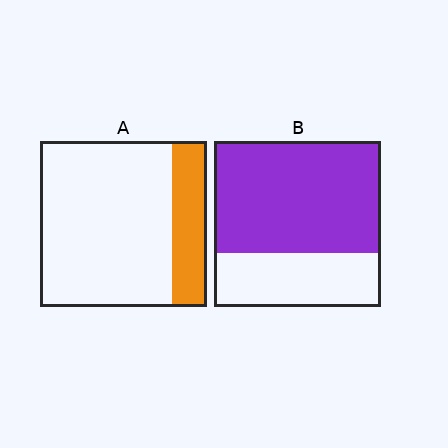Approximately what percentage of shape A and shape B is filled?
A is approximately 20% and B is approximately 65%.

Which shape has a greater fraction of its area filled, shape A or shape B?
Shape B.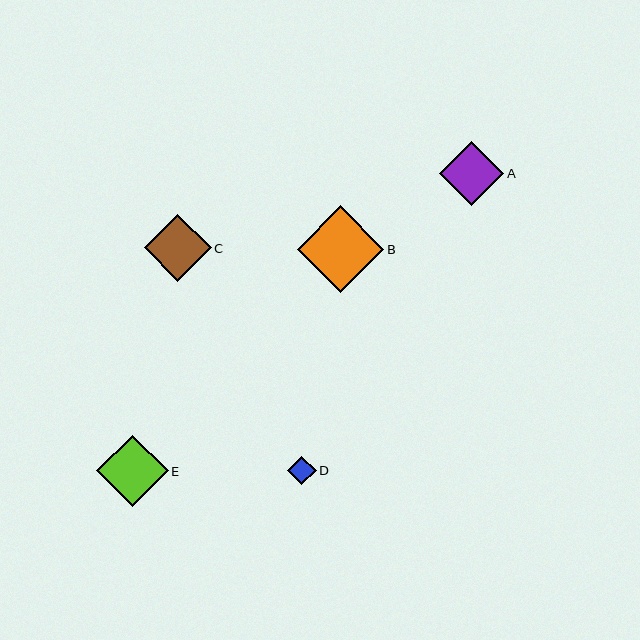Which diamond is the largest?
Diamond B is the largest with a size of approximately 87 pixels.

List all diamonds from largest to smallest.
From largest to smallest: B, E, C, A, D.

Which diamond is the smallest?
Diamond D is the smallest with a size of approximately 29 pixels.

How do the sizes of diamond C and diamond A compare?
Diamond C and diamond A are approximately the same size.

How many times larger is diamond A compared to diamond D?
Diamond A is approximately 2.2 times the size of diamond D.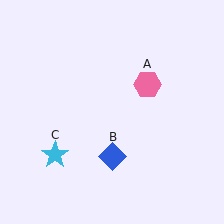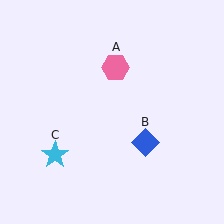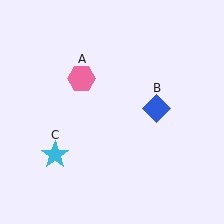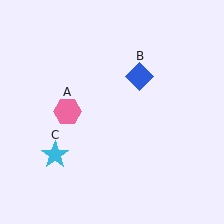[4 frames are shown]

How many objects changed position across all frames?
2 objects changed position: pink hexagon (object A), blue diamond (object B).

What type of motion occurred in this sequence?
The pink hexagon (object A), blue diamond (object B) rotated counterclockwise around the center of the scene.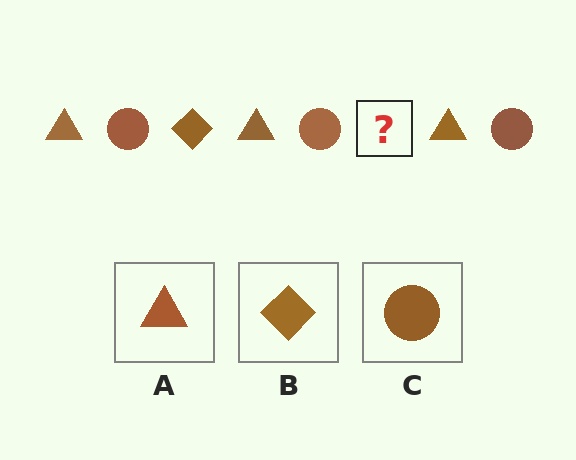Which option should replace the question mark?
Option B.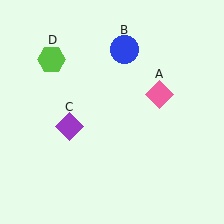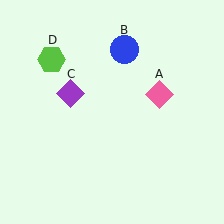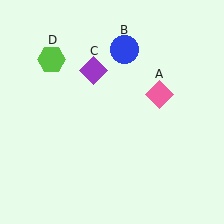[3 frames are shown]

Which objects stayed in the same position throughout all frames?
Pink diamond (object A) and blue circle (object B) and lime hexagon (object D) remained stationary.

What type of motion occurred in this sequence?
The purple diamond (object C) rotated clockwise around the center of the scene.